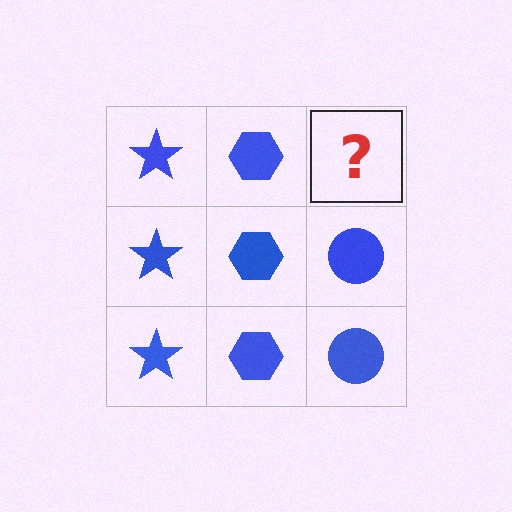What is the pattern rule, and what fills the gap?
The rule is that each column has a consistent shape. The gap should be filled with a blue circle.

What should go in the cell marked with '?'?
The missing cell should contain a blue circle.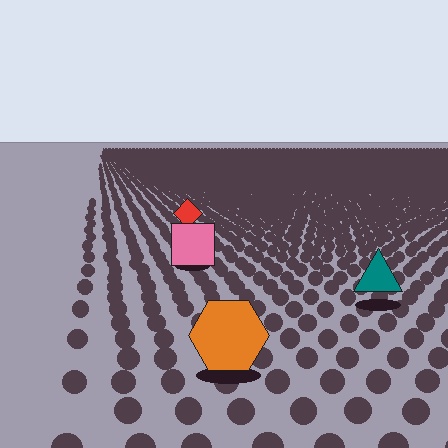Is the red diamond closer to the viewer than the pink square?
No. The pink square is closer — you can tell from the texture gradient: the ground texture is coarser near it.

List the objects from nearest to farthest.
From nearest to farthest: the orange hexagon, the teal triangle, the pink square, the red diamond.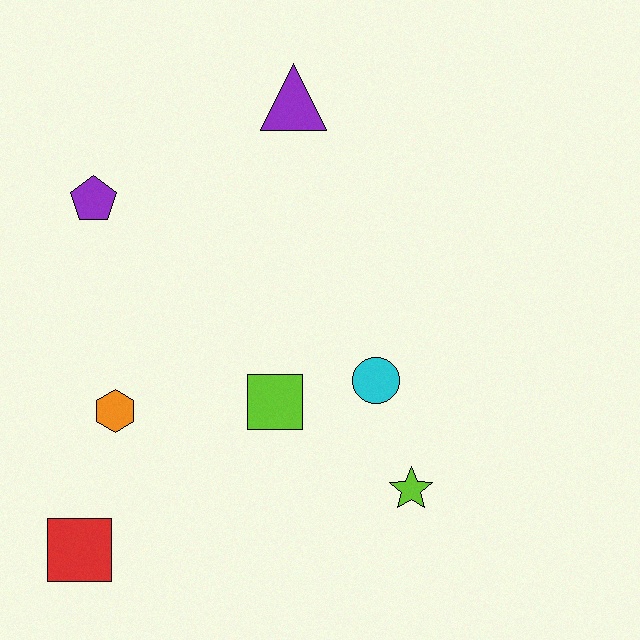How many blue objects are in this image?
There are no blue objects.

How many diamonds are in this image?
There are no diamonds.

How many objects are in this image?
There are 7 objects.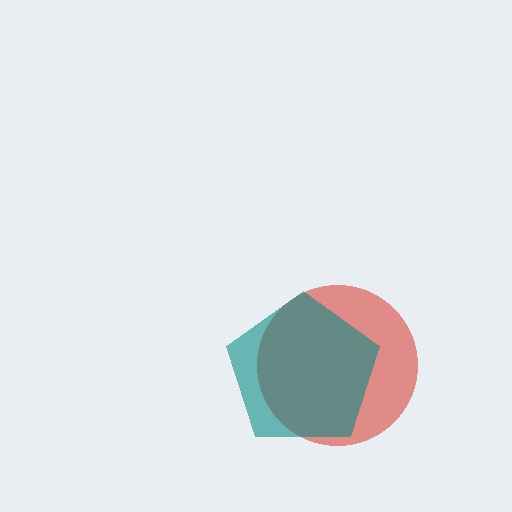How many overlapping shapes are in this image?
There are 2 overlapping shapes in the image.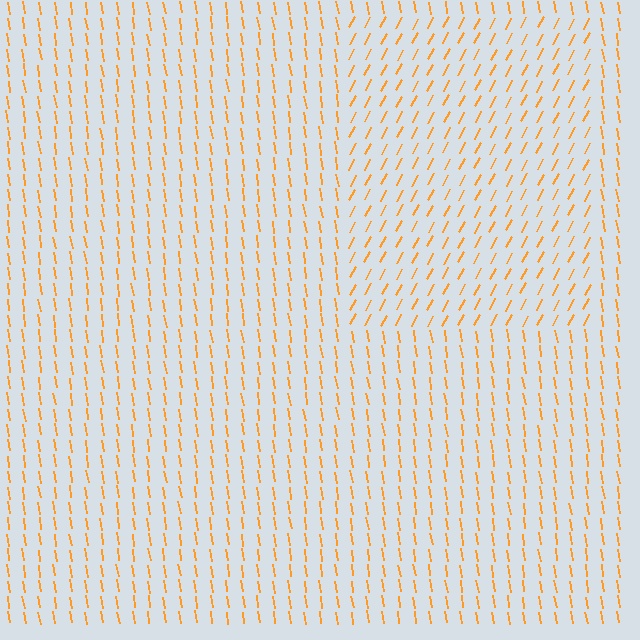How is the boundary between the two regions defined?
The boundary is defined purely by a change in line orientation (approximately 37 degrees difference). All lines are the same color and thickness.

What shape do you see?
I see a rectangle.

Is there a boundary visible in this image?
Yes, there is a texture boundary formed by a change in line orientation.